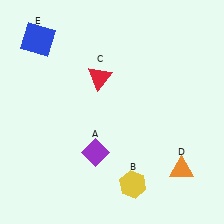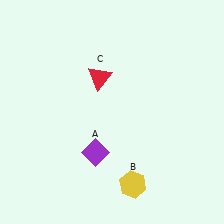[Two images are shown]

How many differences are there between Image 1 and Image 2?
There are 2 differences between the two images.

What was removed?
The orange triangle (D), the blue square (E) were removed in Image 2.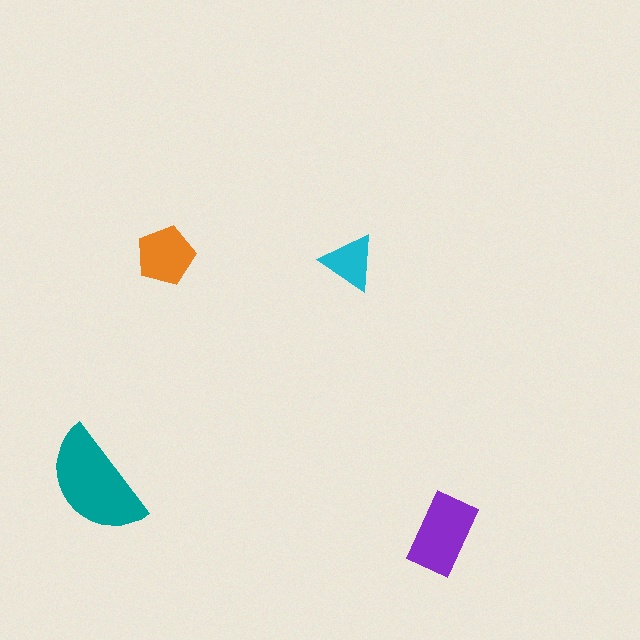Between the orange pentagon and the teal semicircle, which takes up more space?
The teal semicircle.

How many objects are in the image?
There are 4 objects in the image.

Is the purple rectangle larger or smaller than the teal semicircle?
Smaller.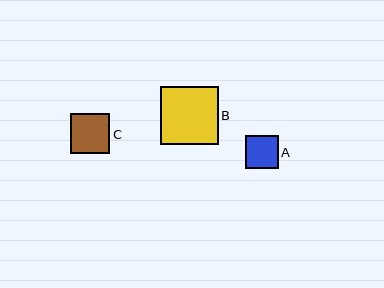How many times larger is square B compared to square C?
Square B is approximately 1.5 times the size of square C.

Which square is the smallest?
Square A is the smallest with a size of approximately 33 pixels.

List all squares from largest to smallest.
From largest to smallest: B, C, A.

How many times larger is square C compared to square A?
Square C is approximately 1.2 times the size of square A.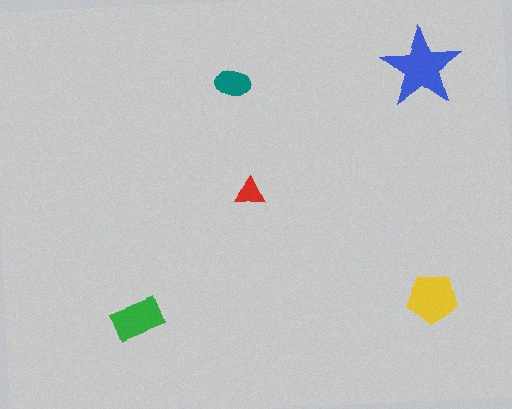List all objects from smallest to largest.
The red triangle, the teal ellipse, the green rectangle, the yellow pentagon, the blue star.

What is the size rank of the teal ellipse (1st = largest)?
4th.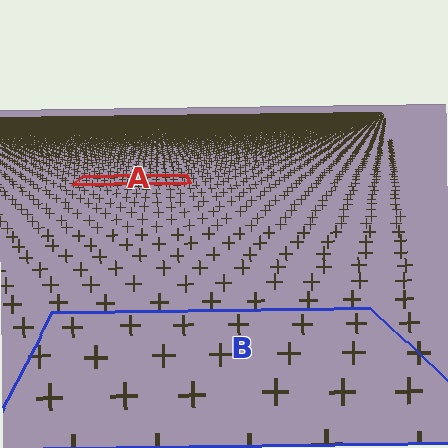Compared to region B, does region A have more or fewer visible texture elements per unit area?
Region A has more texture elements per unit area — they are packed more densely because it is farther away.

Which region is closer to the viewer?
Region B is closer. The texture elements there are larger and more spread out.